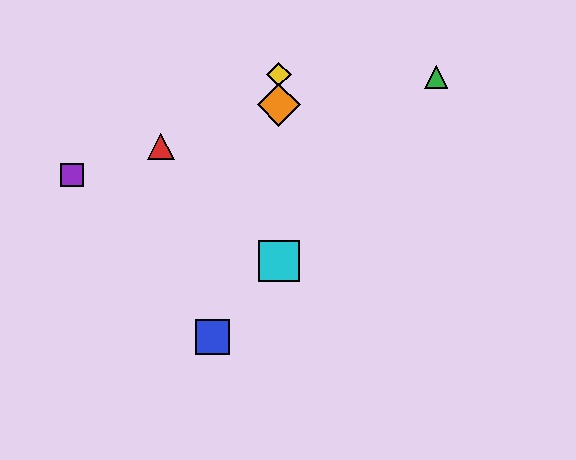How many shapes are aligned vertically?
3 shapes (the yellow diamond, the orange diamond, the cyan square) are aligned vertically.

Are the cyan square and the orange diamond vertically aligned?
Yes, both are at x≈279.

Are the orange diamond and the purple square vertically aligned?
No, the orange diamond is at x≈279 and the purple square is at x≈72.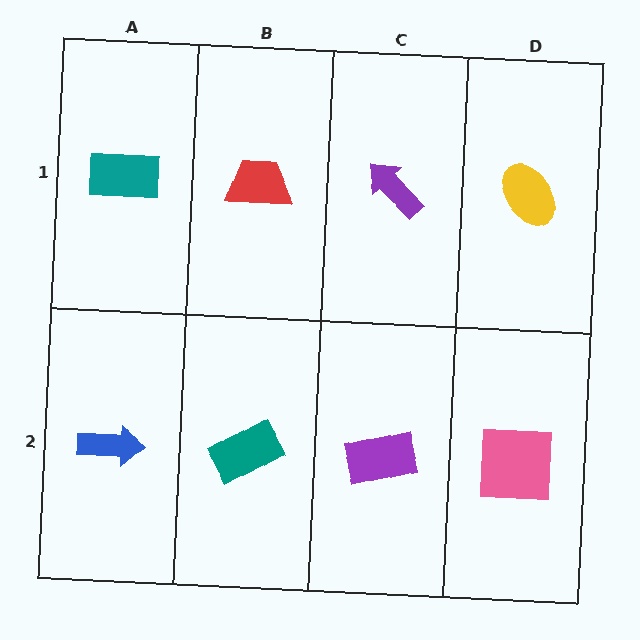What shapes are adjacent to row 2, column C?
A purple arrow (row 1, column C), a teal rectangle (row 2, column B), a pink square (row 2, column D).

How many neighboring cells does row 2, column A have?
2.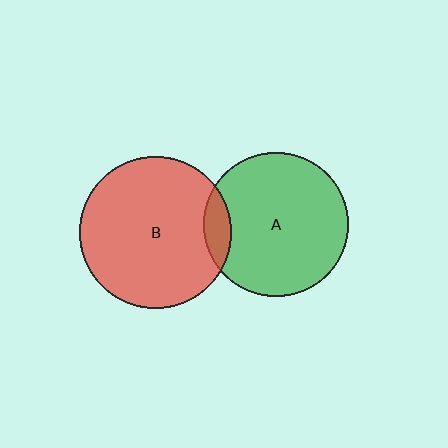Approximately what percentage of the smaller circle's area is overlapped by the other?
Approximately 10%.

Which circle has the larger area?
Circle B (red).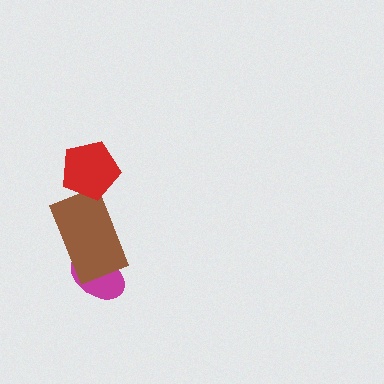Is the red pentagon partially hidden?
No, no other shape covers it.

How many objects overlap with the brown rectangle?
2 objects overlap with the brown rectangle.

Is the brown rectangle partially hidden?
Yes, it is partially covered by another shape.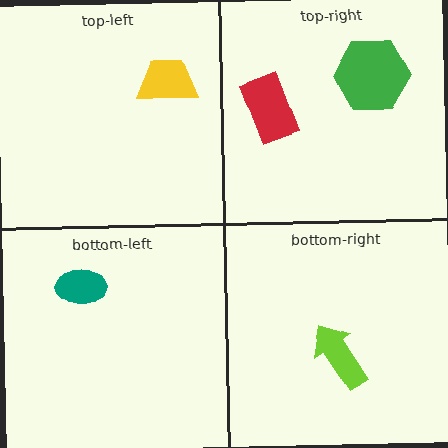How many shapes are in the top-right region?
2.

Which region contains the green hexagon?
The top-right region.